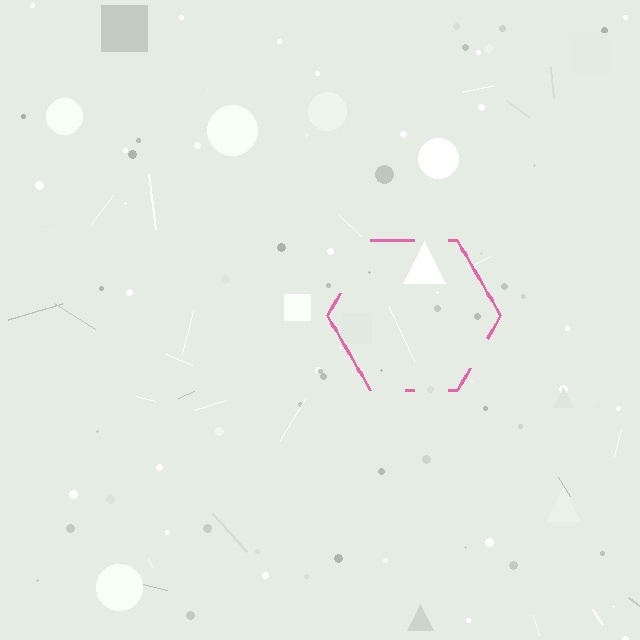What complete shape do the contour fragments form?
The contour fragments form a hexagon.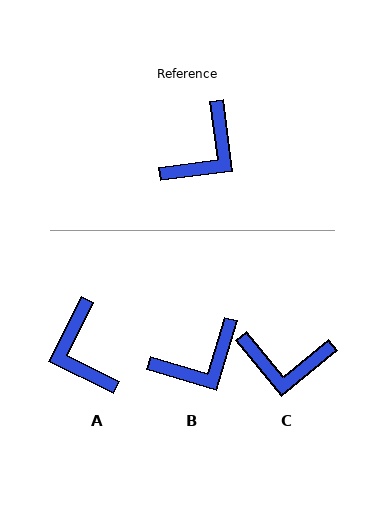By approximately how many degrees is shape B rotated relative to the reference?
Approximately 24 degrees clockwise.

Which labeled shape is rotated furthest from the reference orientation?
A, about 124 degrees away.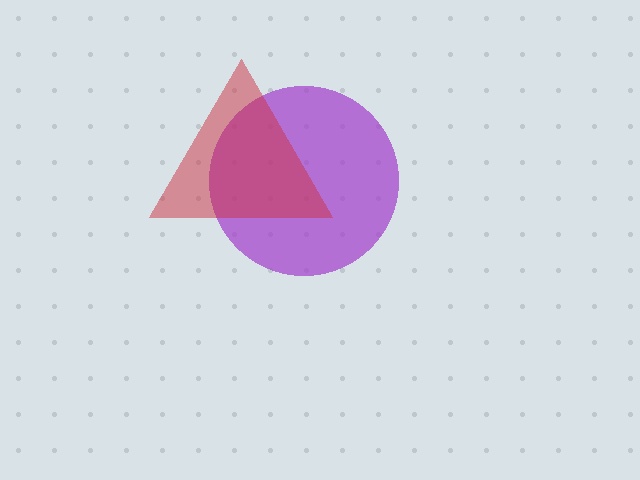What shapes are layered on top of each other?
The layered shapes are: a purple circle, a red triangle.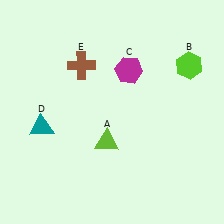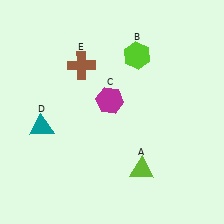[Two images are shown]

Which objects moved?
The objects that moved are: the lime triangle (A), the lime hexagon (B), the magenta hexagon (C).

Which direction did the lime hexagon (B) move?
The lime hexagon (B) moved left.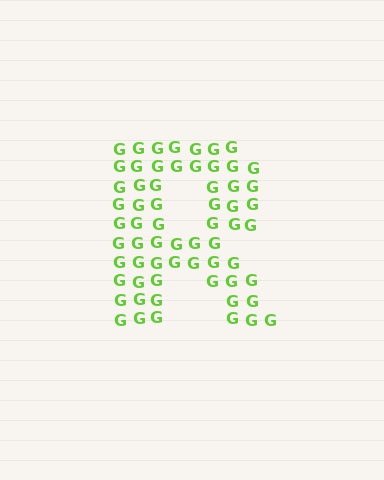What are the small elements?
The small elements are letter G's.